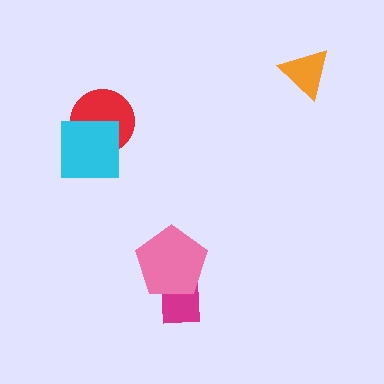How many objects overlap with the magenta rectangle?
1 object overlaps with the magenta rectangle.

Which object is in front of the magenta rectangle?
The pink pentagon is in front of the magenta rectangle.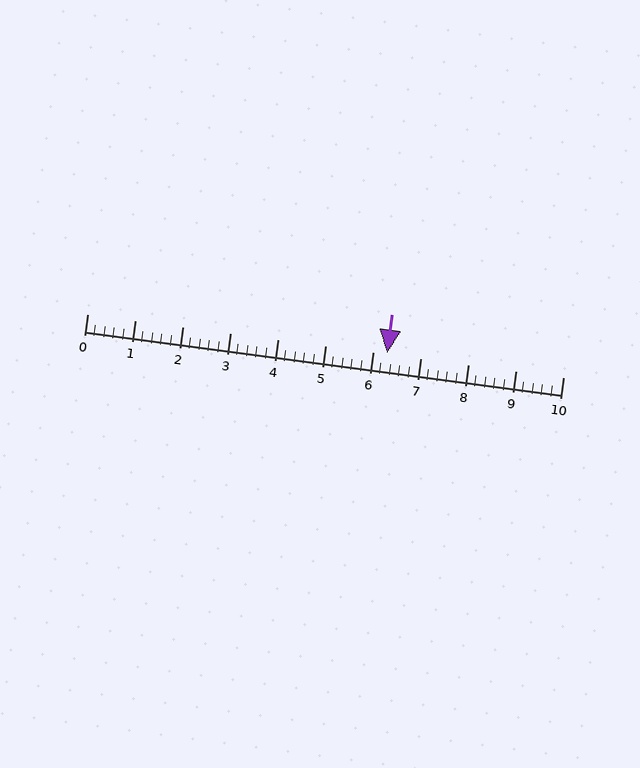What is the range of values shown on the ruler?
The ruler shows values from 0 to 10.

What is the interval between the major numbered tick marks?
The major tick marks are spaced 1 units apart.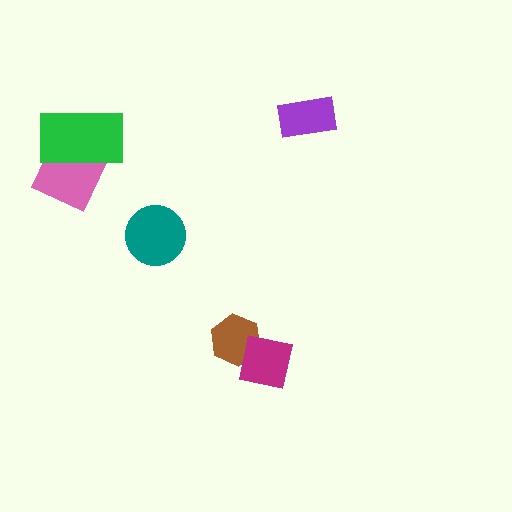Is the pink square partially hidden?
Yes, it is partially covered by another shape.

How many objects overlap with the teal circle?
0 objects overlap with the teal circle.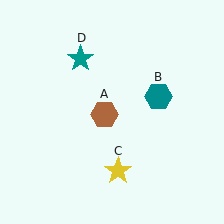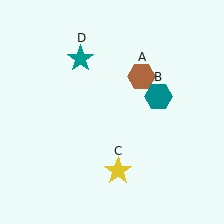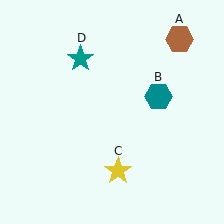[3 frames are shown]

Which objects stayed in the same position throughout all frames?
Teal hexagon (object B) and yellow star (object C) and teal star (object D) remained stationary.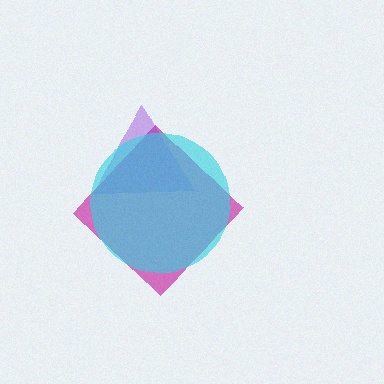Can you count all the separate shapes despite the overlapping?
Yes, there are 3 separate shapes.